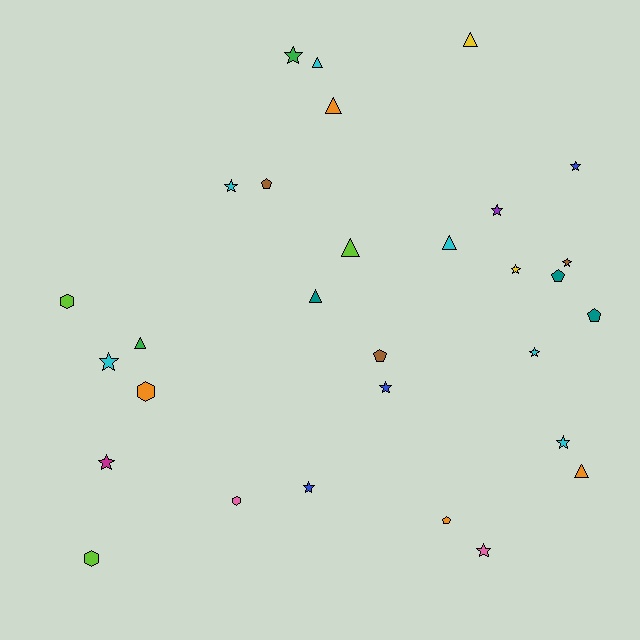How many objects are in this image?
There are 30 objects.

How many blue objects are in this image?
There are 3 blue objects.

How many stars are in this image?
There are 13 stars.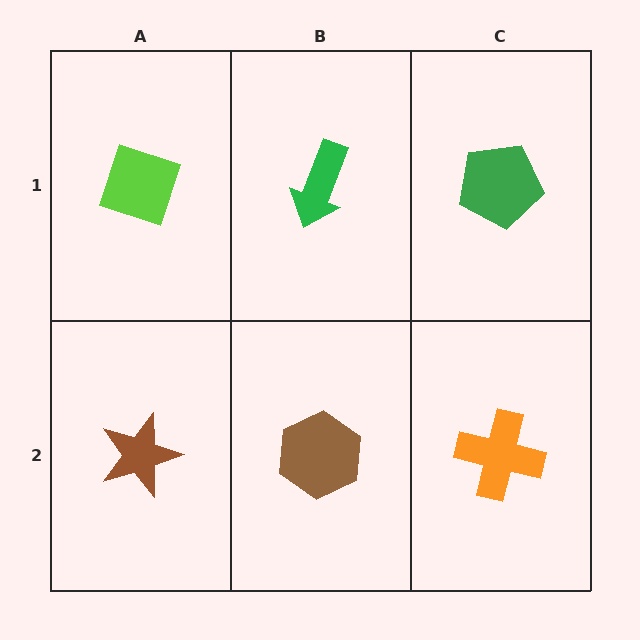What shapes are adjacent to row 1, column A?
A brown star (row 2, column A), a green arrow (row 1, column B).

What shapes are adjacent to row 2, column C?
A green pentagon (row 1, column C), a brown hexagon (row 2, column B).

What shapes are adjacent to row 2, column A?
A lime diamond (row 1, column A), a brown hexagon (row 2, column B).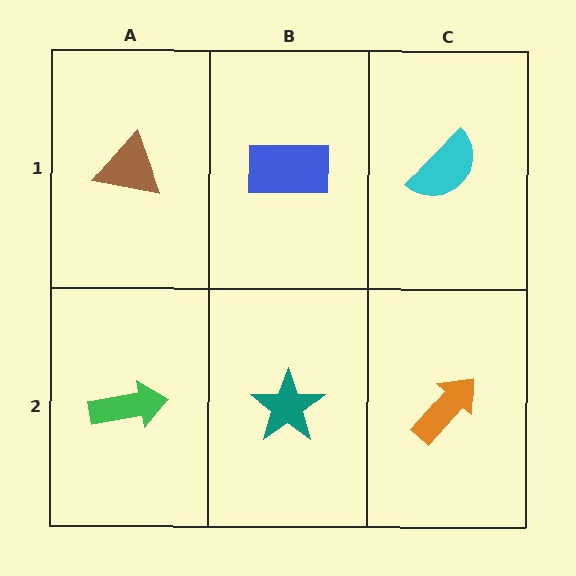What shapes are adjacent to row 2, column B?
A blue rectangle (row 1, column B), a green arrow (row 2, column A), an orange arrow (row 2, column C).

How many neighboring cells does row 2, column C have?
2.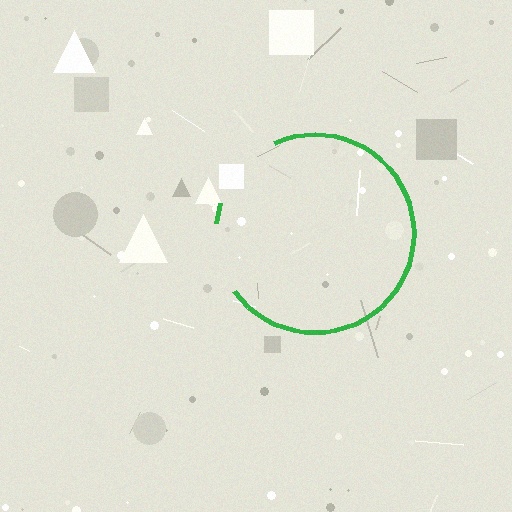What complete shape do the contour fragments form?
The contour fragments form a circle.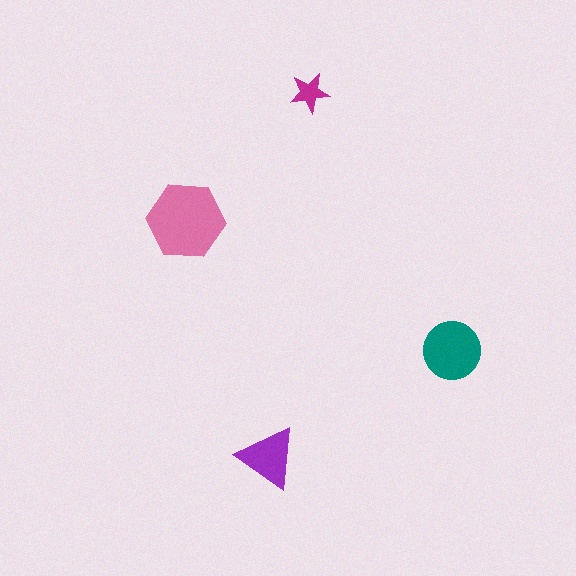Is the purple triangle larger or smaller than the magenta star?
Larger.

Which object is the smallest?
The magenta star.